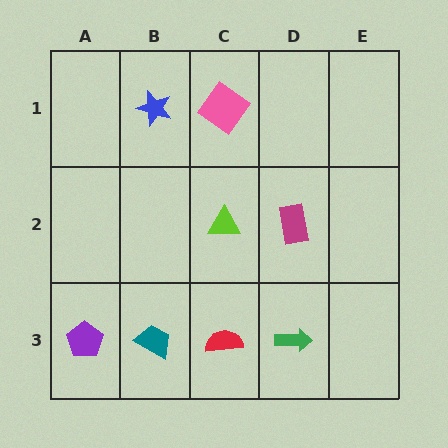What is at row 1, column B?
A blue star.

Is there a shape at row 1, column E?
No, that cell is empty.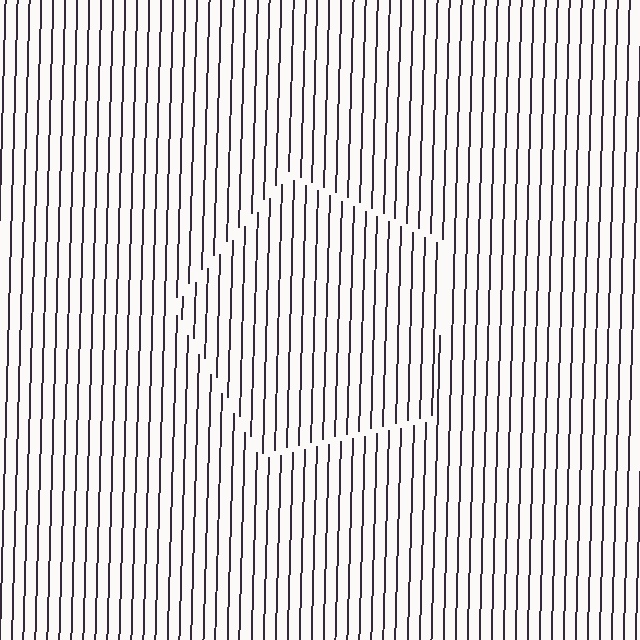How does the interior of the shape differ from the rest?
The interior of the shape contains the same grating, shifted by half a period — the contour is defined by the phase discontinuity where line-ends from the inner and outer gratings abut.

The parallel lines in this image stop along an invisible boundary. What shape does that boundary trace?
An illusory pentagon. The interior of the shape contains the same grating, shifted by half a period — the contour is defined by the phase discontinuity where line-ends from the inner and outer gratings abut.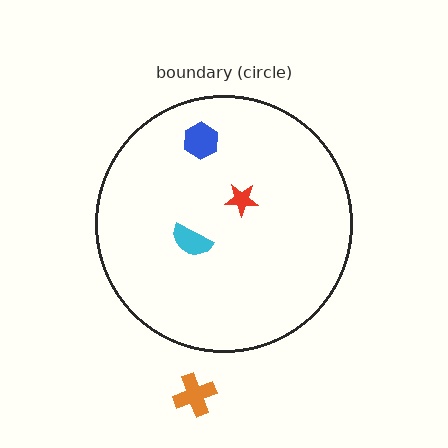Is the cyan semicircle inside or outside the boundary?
Inside.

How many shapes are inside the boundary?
3 inside, 1 outside.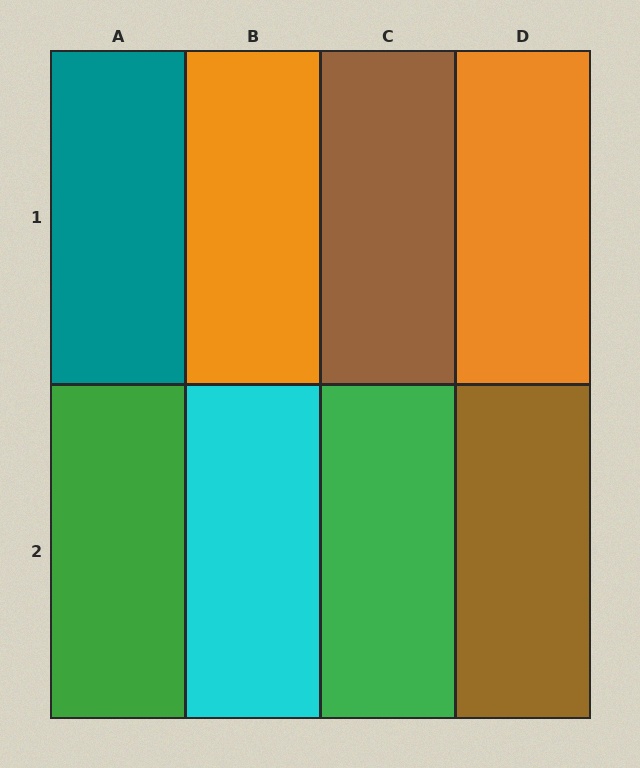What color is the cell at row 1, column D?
Orange.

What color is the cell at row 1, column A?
Teal.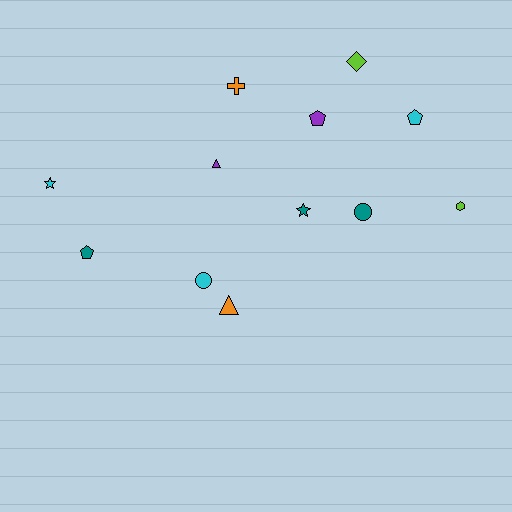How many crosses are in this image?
There is 1 cross.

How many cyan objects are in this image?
There are 3 cyan objects.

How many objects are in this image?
There are 12 objects.